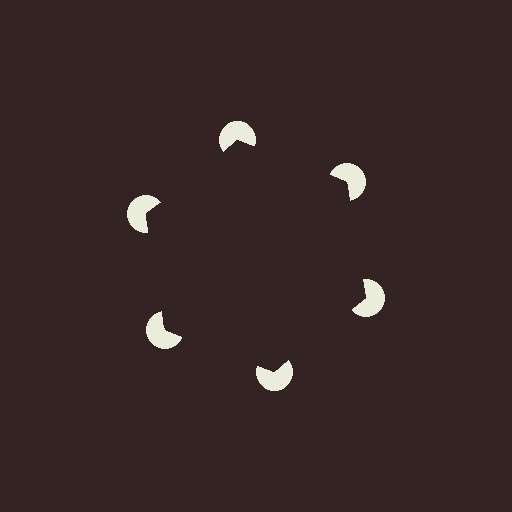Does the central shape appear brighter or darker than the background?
It typically appears slightly darker than the background, even though no actual brightness change is drawn.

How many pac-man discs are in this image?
There are 6 — one at each vertex of the illusory hexagon.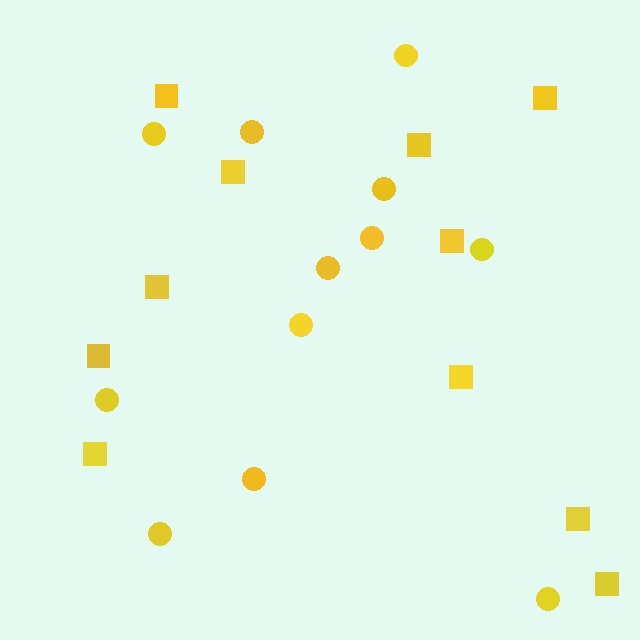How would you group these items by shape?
There are 2 groups: one group of squares (11) and one group of circles (12).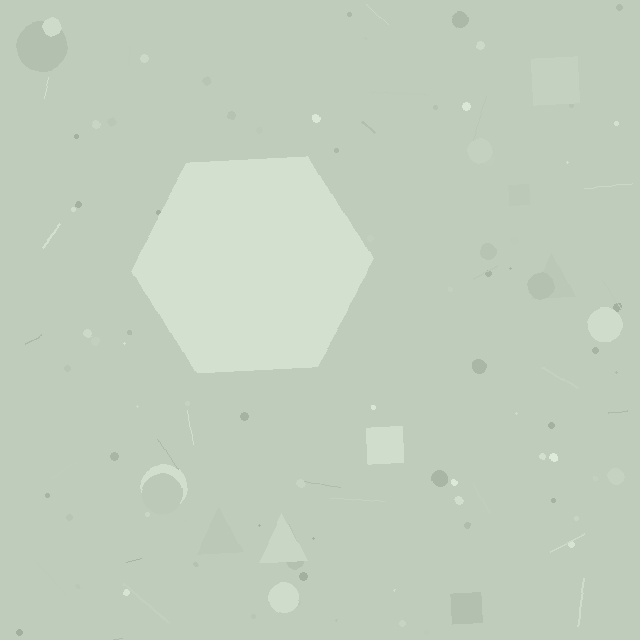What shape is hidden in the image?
A hexagon is hidden in the image.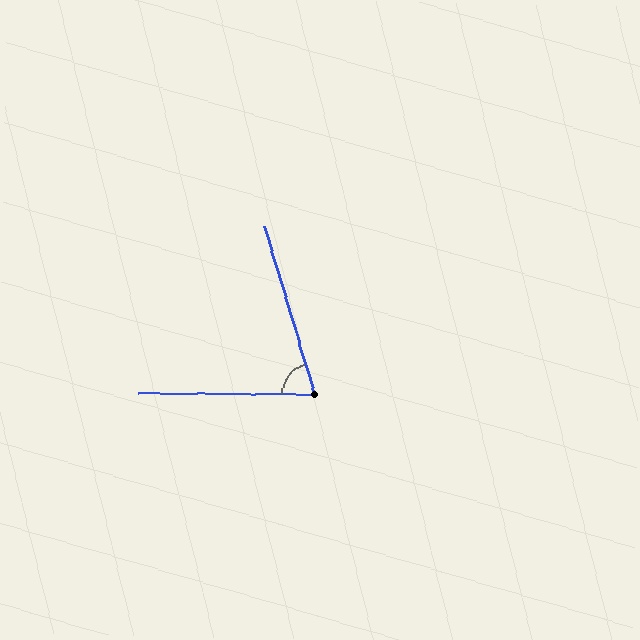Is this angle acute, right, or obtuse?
It is acute.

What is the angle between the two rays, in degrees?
Approximately 73 degrees.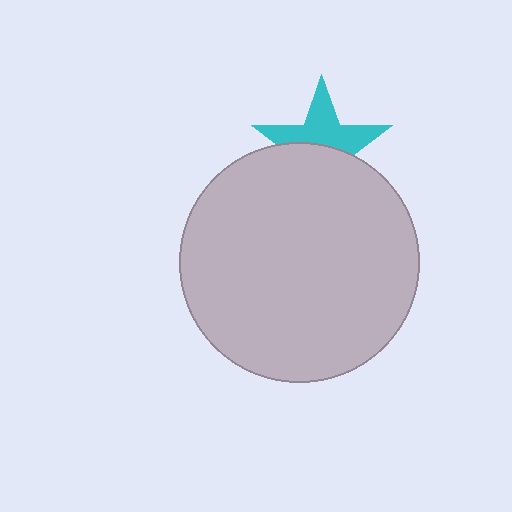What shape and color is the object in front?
The object in front is a light gray circle.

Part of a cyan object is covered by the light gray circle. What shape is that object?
It is a star.